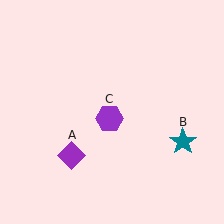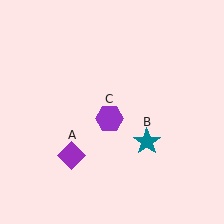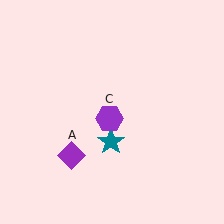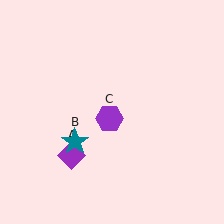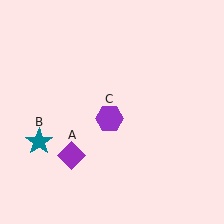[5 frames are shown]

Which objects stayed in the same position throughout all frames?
Purple diamond (object A) and purple hexagon (object C) remained stationary.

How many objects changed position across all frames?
1 object changed position: teal star (object B).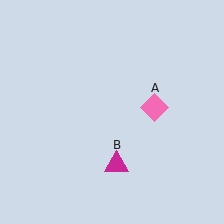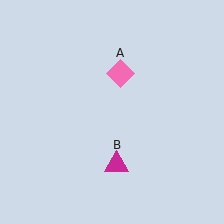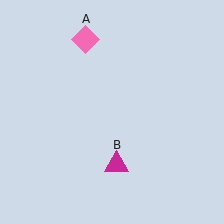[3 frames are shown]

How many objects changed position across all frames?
1 object changed position: pink diamond (object A).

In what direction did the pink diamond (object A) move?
The pink diamond (object A) moved up and to the left.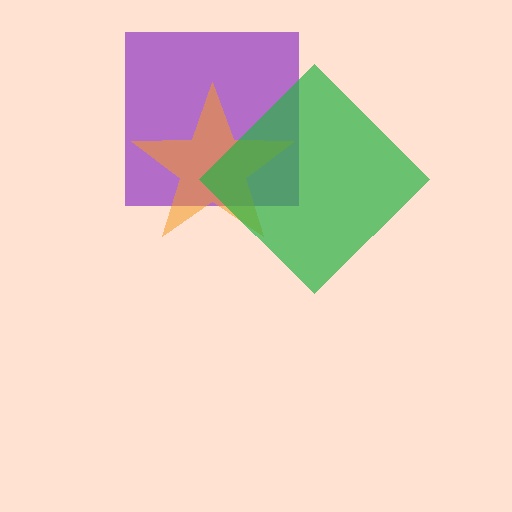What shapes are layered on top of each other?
The layered shapes are: a purple square, an orange star, a green diamond.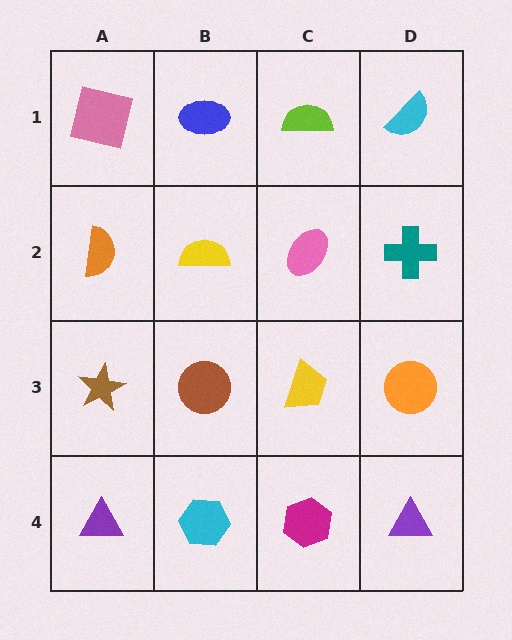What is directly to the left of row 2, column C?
A yellow semicircle.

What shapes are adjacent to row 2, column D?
A cyan semicircle (row 1, column D), an orange circle (row 3, column D), a pink ellipse (row 2, column C).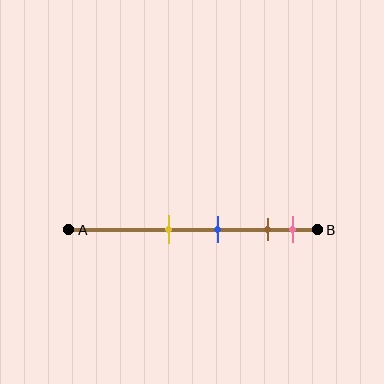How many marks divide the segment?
There are 4 marks dividing the segment.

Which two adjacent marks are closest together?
The brown and pink marks are the closest adjacent pair.